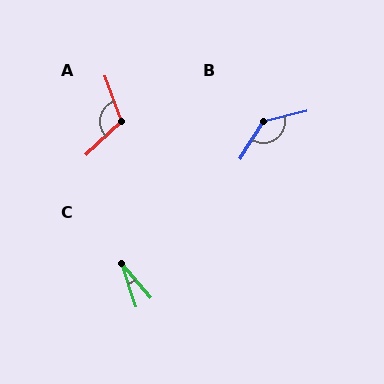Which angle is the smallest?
C, at approximately 23 degrees.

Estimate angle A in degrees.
Approximately 113 degrees.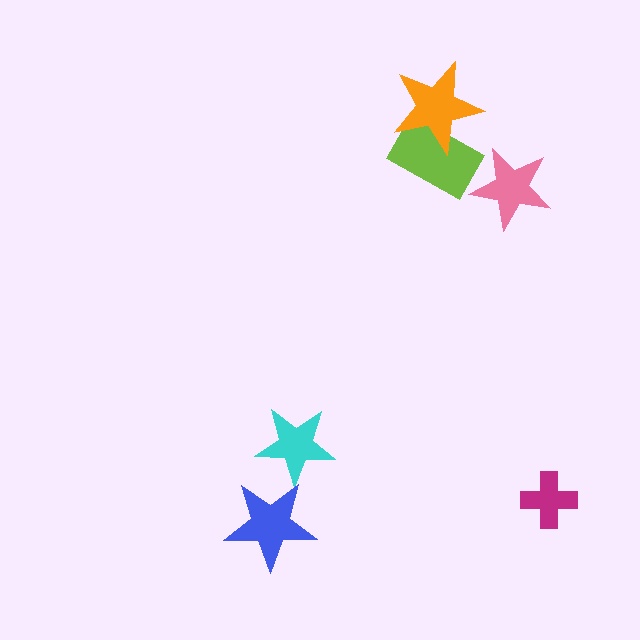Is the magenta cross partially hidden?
No, no other shape covers it.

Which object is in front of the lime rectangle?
The orange star is in front of the lime rectangle.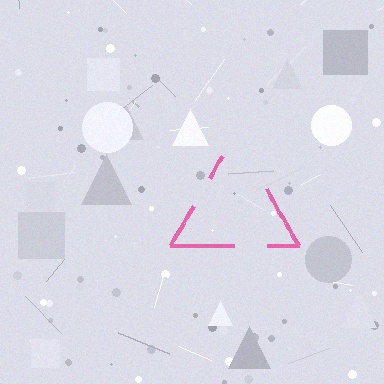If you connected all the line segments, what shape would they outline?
They would outline a triangle.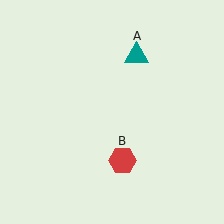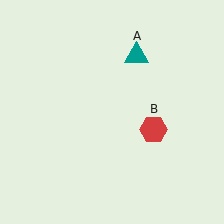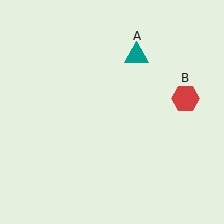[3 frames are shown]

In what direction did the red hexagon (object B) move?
The red hexagon (object B) moved up and to the right.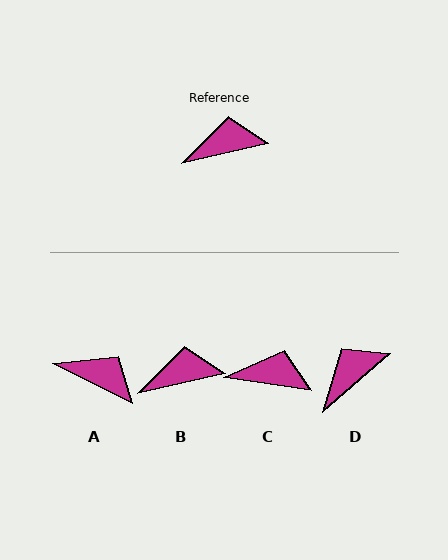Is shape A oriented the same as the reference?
No, it is off by about 40 degrees.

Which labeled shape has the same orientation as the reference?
B.